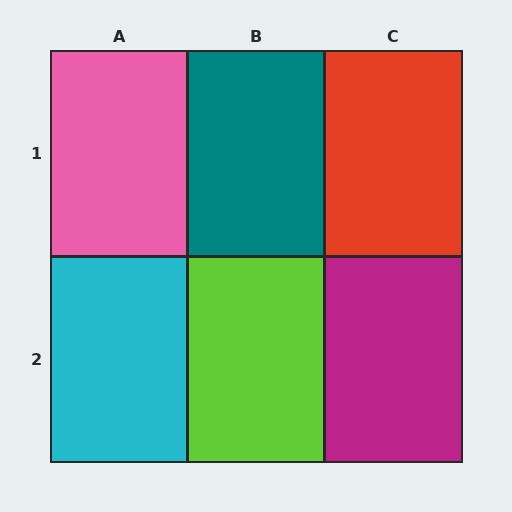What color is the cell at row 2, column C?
Magenta.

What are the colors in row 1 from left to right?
Pink, teal, red.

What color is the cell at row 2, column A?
Cyan.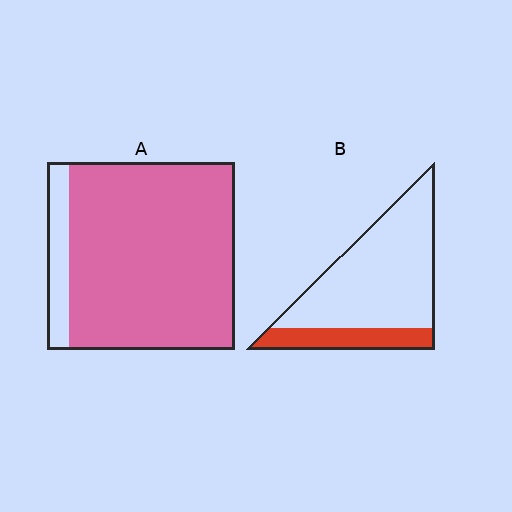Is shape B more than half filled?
No.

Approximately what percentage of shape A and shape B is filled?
A is approximately 90% and B is approximately 20%.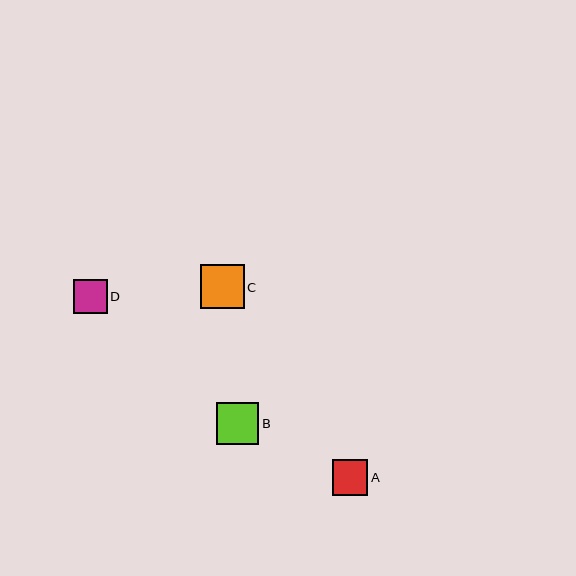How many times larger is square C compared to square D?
Square C is approximately 1.3 times the size of square D.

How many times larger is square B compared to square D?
Square B is approximately 1.2 times the size of square D.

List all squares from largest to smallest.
From largest to smallest: C, B, A, D.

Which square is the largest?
Square C is the largest with a size of approximately 44 pixels.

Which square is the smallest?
Square D is the smallest with a size of approximately 34 pixels.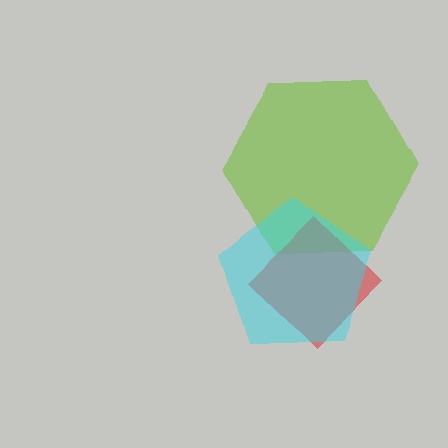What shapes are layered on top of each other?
The layered shapes are: a lime hexagon, a red diamond, a cyan pentagon.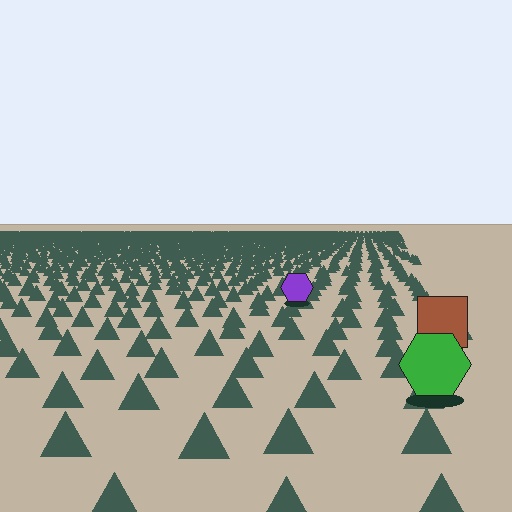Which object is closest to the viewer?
The green hexagon is closest. The texture marks near it are larger and more spread out.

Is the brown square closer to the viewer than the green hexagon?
No. The green hexagon is closer — you can tell from the texture gradient: the ground texture is coarser near it.